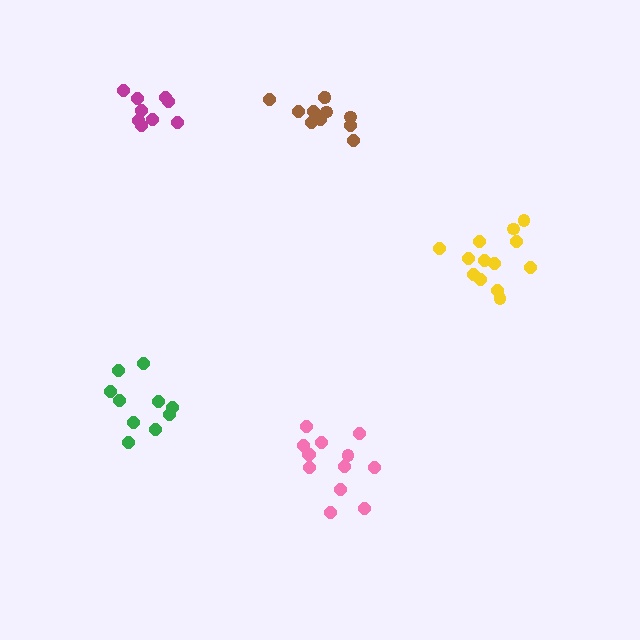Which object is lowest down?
The pink cluster is bottommost.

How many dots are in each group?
Group 1: 11 dots, Group 2: 13 dots, Group 3: 13 dots, Group 4: 10 dots, Group 5: 9 dots (56 total).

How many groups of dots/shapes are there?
There are 5 groups.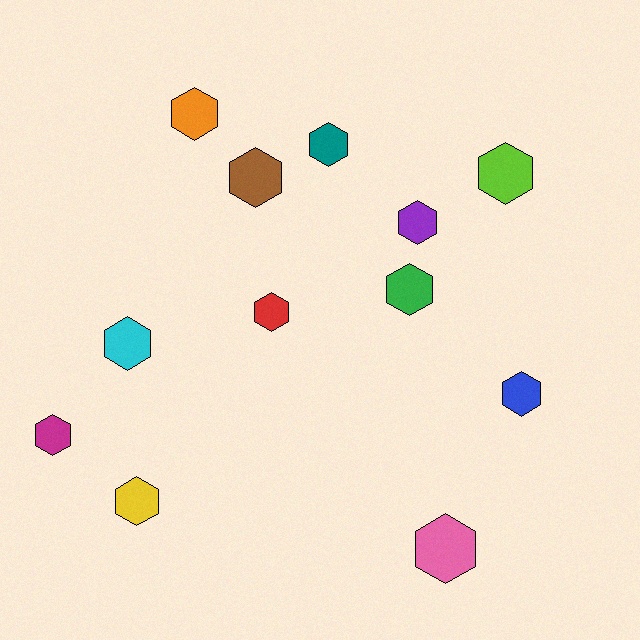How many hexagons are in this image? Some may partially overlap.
There are 12 hexagons.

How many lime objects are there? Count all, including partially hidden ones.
There is 1 lime object.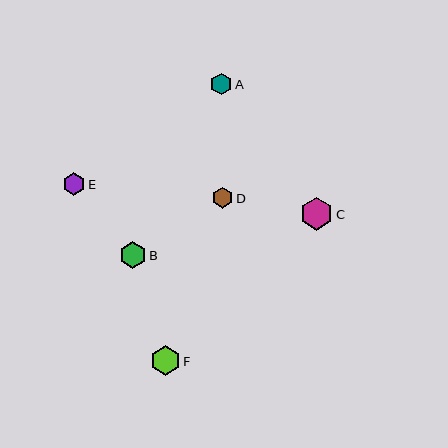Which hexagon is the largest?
Hexagon C is the largest with a size of approximately 33 pixels.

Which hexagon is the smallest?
Hexagon D is the smallest with a size of approximately 21 pixels.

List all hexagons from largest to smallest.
From largest to smallest: C, F, B, E, A, D.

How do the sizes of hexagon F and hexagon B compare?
Hexagon F and hexagon B are approximately the same size.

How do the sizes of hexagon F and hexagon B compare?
Hexagon F and hexagon B are approximately the same size.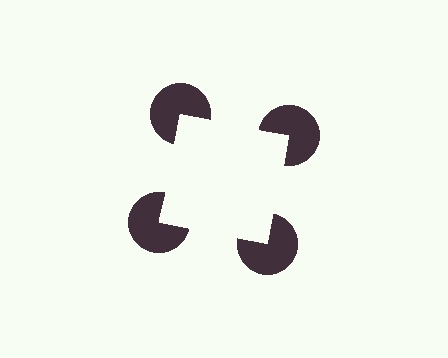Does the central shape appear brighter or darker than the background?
It typically appears slightly brighter than the background, even though no actual brightness change is drawn.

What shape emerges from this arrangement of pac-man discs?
An illusory square — its edges are inferred from the aligned wedge cuts in the pac-man discs, not physically drawn.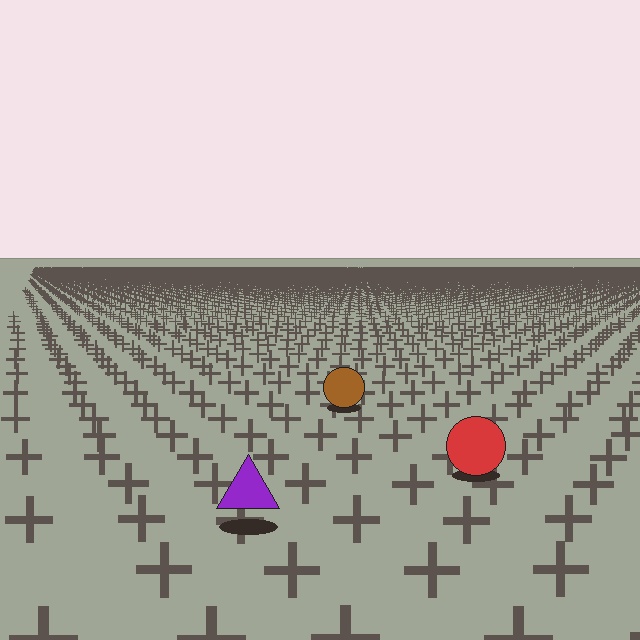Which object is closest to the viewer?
The purple triangle is closest. The texture marks near it are larger and more spread out.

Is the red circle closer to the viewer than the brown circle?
Yes. The red circle is closer — you can tell from the texture gradient: the ground texture is coarser near it.